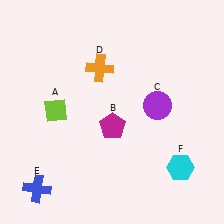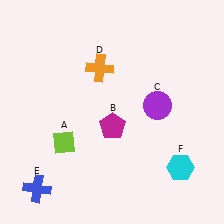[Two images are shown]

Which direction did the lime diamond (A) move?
The lime diamond (A) moved down.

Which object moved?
The lime diamond (A) moved down.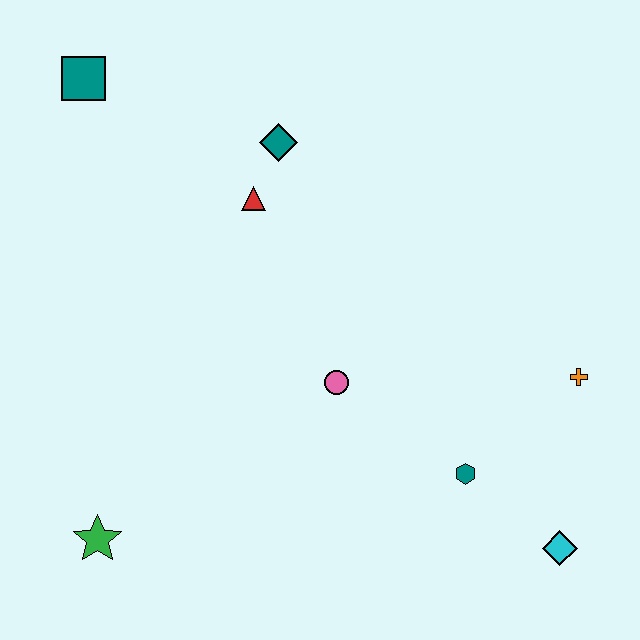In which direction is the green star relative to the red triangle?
The green star is below the red triangle.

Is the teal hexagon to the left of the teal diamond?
No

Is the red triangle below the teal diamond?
Yes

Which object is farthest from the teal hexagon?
The teal square is farthest from the teal hexagon.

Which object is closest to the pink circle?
The teal hexagon is closest to the pink circle.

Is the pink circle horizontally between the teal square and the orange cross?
Yes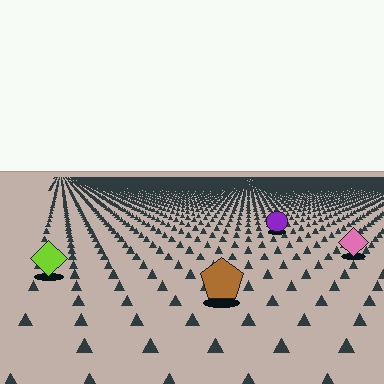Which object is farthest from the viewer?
The purple circle is farthest from the viewer. It appears smaller and the ground texture around it is denser.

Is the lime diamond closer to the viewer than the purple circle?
Yes. The lime diamond is closer — you can tell from the texture gradient: the ground texture is coarser near it.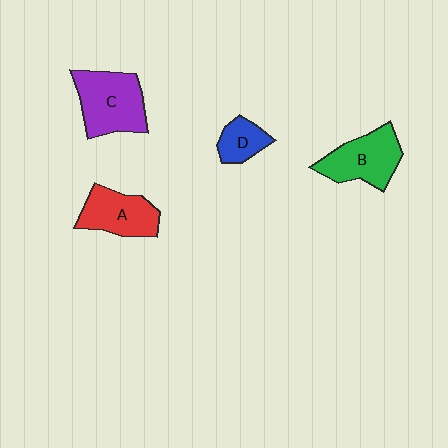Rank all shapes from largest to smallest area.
From largest to smallest: C (purple), B (green), A (red), D (blue).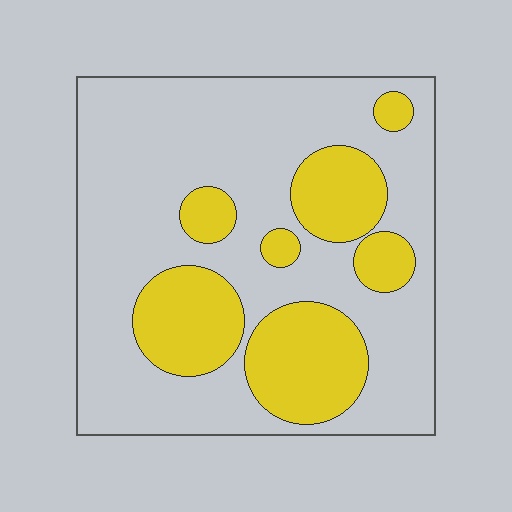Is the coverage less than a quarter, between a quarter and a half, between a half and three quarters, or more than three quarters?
Between a quarter and a half.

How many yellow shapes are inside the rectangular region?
7.